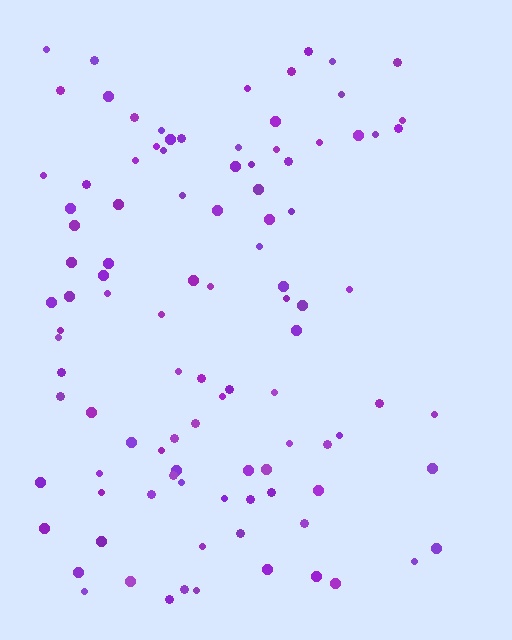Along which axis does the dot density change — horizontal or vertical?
Horizontal.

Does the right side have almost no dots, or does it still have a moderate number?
Still a moderate number, just noticeably fewer than the left.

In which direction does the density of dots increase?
From right to left, with the left side densest.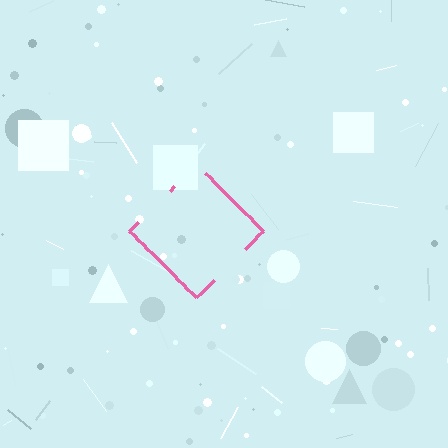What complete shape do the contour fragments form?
The contour fragments form a diamond.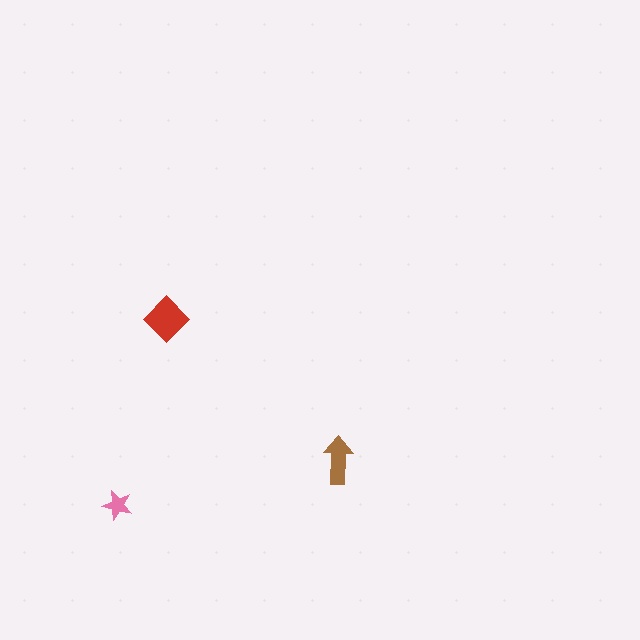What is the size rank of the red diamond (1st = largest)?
1st.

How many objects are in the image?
There are 3 objects in the image.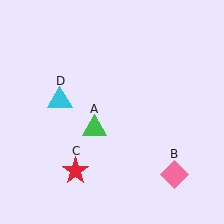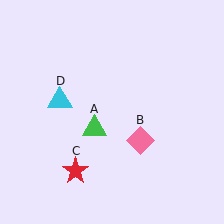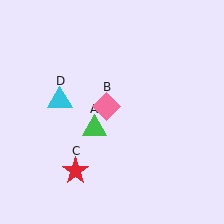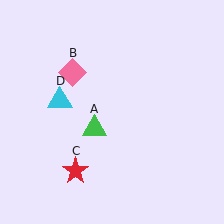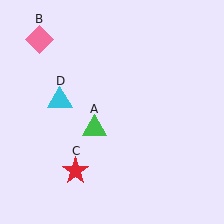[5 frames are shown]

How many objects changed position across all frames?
1 object changed position: pink diamond (object B).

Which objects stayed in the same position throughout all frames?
Green triangle (object A) and red star (object C) and cyan triangle (object D) remained stationary.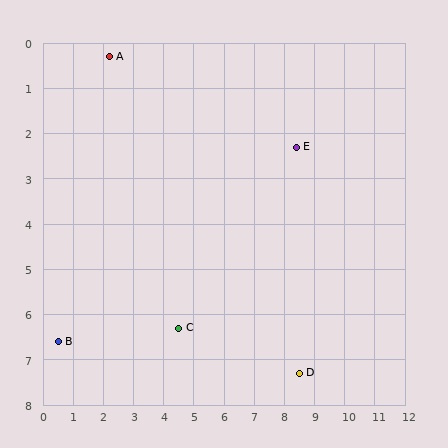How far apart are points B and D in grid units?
Points B and D are about 8.0 grid units apart.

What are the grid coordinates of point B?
Point B is at approximately (0.5, 6.6).